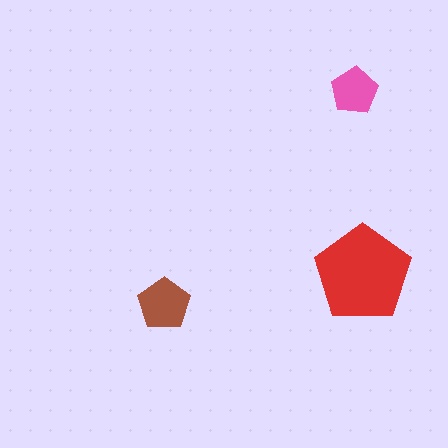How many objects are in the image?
There are 3 objects in the image.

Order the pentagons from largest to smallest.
the red one, the brown one, the pink one.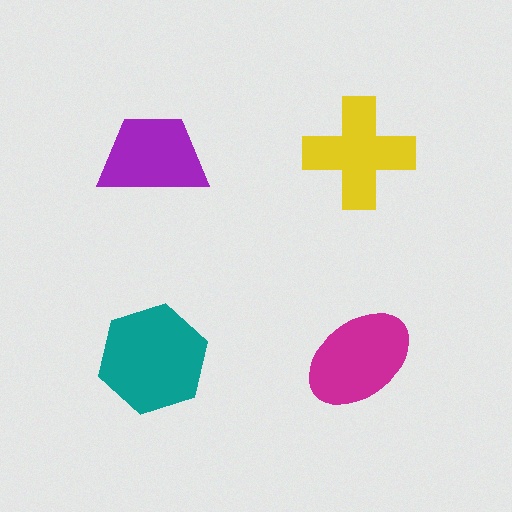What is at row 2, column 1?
A teal hexagon.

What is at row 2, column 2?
A magenta ellipse.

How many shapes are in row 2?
2 shapes.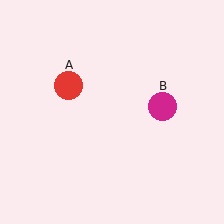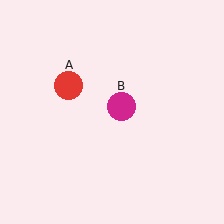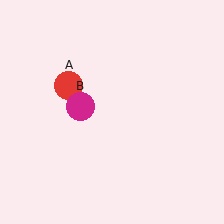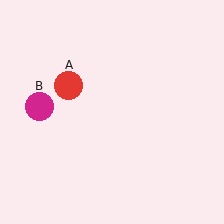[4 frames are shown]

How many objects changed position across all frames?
1 object changed position: magenta circle (object B).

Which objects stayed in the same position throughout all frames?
Red circle (object A) remained stationary.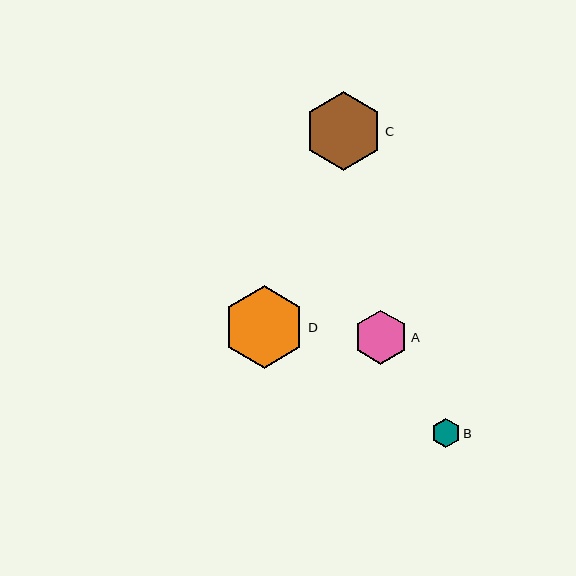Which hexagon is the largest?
Hexagon D is the largest with a size of approximately 82 pixels.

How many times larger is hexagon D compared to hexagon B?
Hexagon D is approximately 2.8 times the size of hexagon B.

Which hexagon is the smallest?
Hexagon B is the smallest with a size of approximately 29 pixels.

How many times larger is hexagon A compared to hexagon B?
Hexagon A is approximately 1.9 times the size of hexagon B.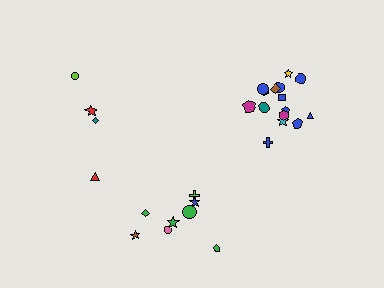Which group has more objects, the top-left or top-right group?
The top-right group.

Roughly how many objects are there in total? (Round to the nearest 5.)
Roughly 25 objects in total.